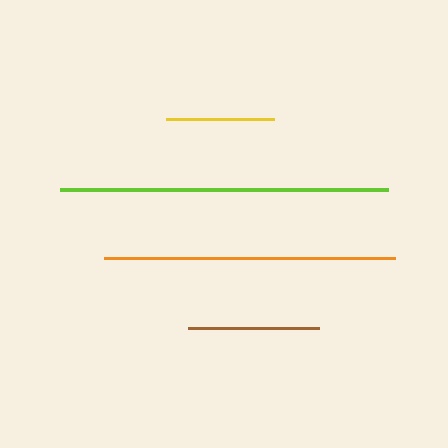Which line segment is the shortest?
The yellow line is the shortest at approximately 107 pixels.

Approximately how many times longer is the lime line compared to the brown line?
The lime line is approximately 2.5 times the length of the brown line.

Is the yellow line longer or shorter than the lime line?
The lime line is longer than the yellow line.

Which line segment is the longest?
The lime line is the longest at approximately 328 pixels.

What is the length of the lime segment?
The lime segment is approximately 328 pixels long.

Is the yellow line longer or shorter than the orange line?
The orange line is longer than the yellow line.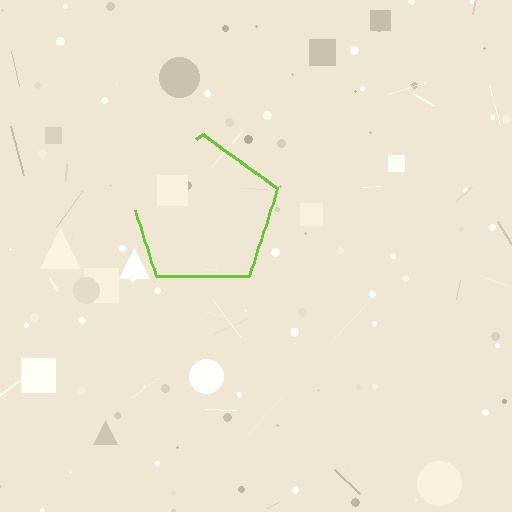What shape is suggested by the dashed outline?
The dashed outline suggests a pentagon.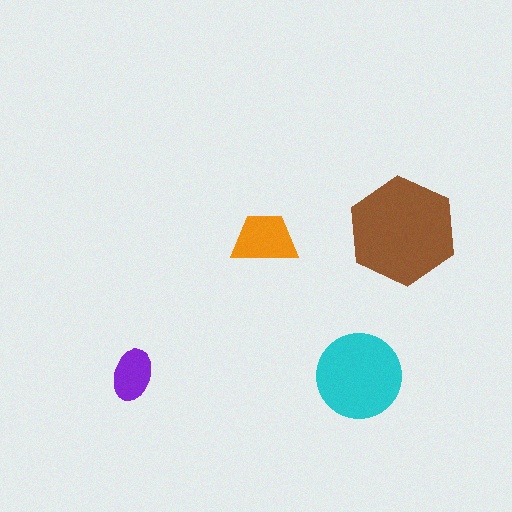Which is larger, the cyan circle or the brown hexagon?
The brown hexagon.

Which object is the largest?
The brown hexagon.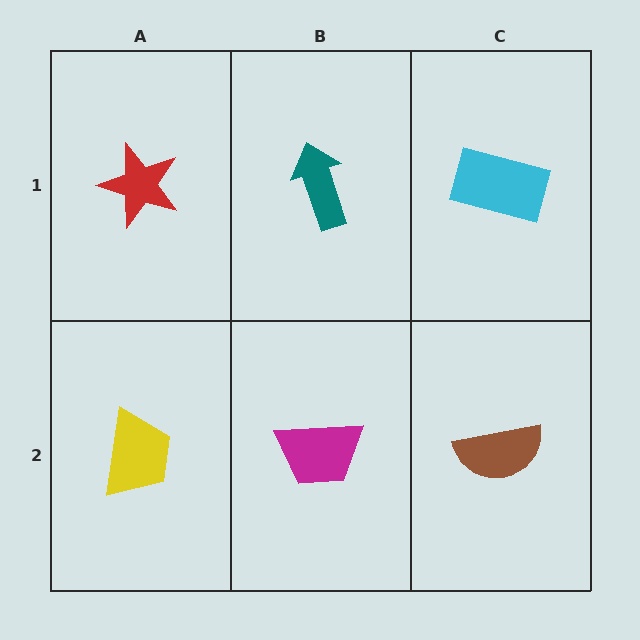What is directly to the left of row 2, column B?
A yellow trapezoid.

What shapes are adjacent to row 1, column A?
A yellow trapezoid (row 2, column A), a teal arrow (row 1, column B).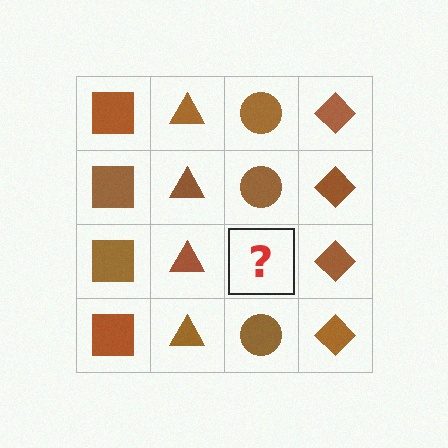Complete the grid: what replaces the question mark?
The question mark should be replaced with a brown circle.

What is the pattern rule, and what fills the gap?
The rule is that each column has a consistent shape. The gap should be filled with a brown circle.